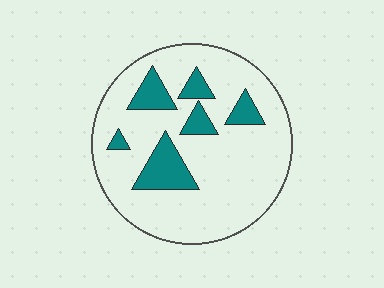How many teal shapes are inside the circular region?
6.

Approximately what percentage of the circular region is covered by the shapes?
Approximately 20%.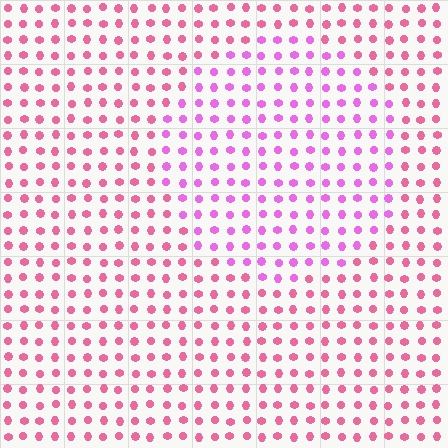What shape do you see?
I see a circle.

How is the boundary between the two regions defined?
The boundary is defined purely by a slight shift in hue (about 35 degrees). Spacing, size, and orientation are identical on both sides.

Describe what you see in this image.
The image is filled with small pink elements in a uniform arrangement. A circle-shaped region is visible where the elements are tinted to a slightly different hue, forming a subtle color boundary.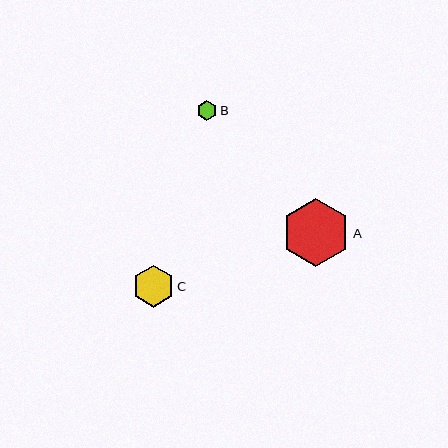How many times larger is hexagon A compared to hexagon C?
Hexagon A is approximately 1.6 times the size of hexagon C.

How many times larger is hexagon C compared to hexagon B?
Hexagon C is approximately 2.1 times the size of hexagon B.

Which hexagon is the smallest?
Hexagon B is the smallest with a size of approximately 20 pixels.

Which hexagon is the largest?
Hexagon A is the largest with a size of approximately 68 pixels.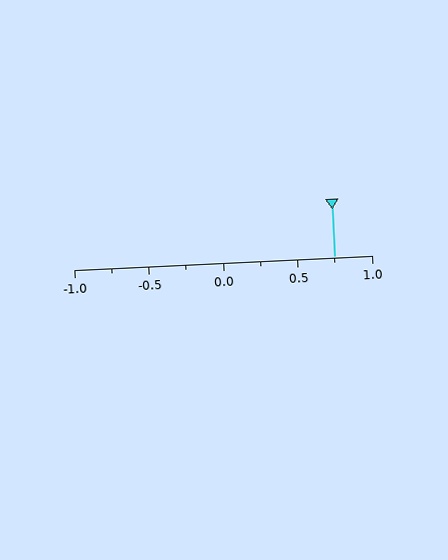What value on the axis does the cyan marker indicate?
The marker indicates approximately 0.75.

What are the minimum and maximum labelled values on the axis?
The axis runs from -1.0 to 1.0.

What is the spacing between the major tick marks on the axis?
The major ticks are spaced 0.5 apart.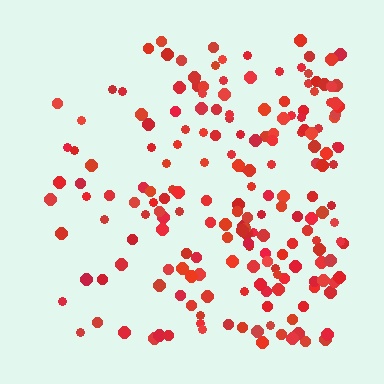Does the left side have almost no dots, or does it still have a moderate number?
Still a moderate number, just noticeably fewer than the right.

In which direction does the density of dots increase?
From left to right, with the right side densest.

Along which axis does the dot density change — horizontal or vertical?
Horizontal.